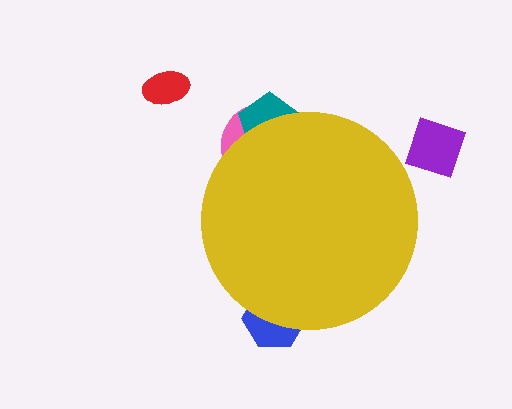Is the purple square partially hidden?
No, the purple square is fully visible.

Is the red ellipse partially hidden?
No, the red ellipse is fully visible.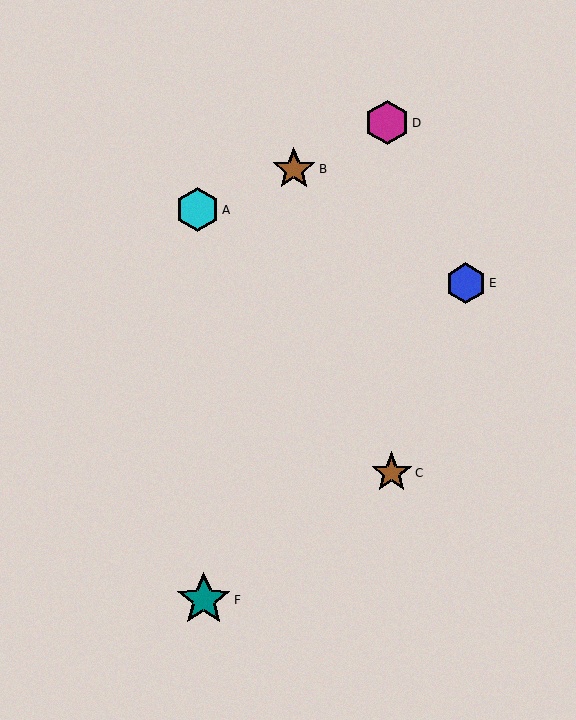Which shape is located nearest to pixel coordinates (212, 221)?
The cyan hexagon (labeled A) at (198, 210) is nearest to that location.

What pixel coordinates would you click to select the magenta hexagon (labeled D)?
Click at (387, 123) to select the magenta hexagon D.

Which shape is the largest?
The teal star (labeled F) is the largest.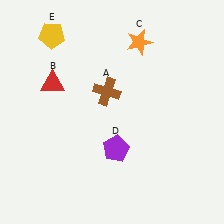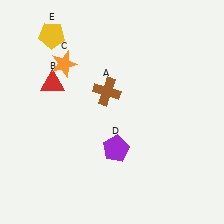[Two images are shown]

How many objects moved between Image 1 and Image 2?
1 object moved between the two images.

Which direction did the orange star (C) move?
The orange star (C) moved left.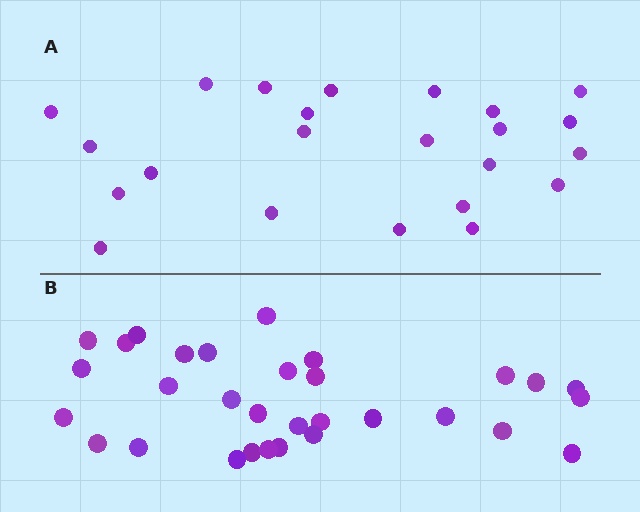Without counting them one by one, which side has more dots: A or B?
Region B (the bottom region) has more dots.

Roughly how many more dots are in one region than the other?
Region B has roughly 8 or so more dots than region A.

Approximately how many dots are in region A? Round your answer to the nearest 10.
About 20 dots. (The exact count is 23, which rounds to 20.)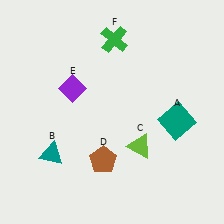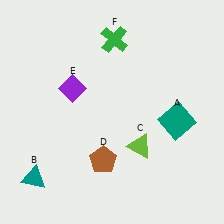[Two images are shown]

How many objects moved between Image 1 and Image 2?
1 object moved between the two images.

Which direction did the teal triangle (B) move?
The teal triangle (B) moved down.